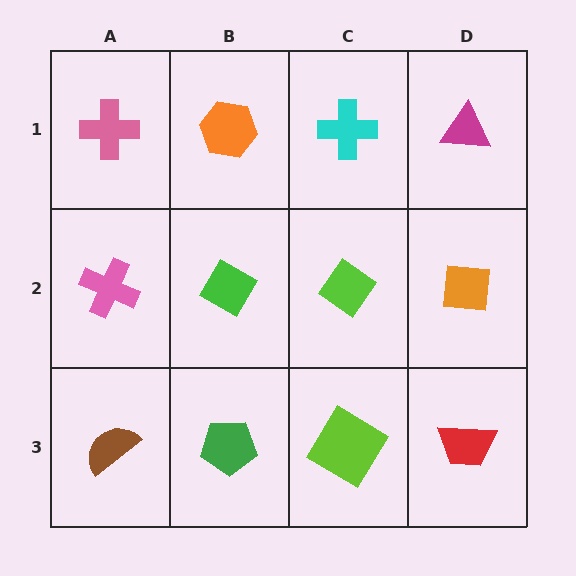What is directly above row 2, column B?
An orange hexagon.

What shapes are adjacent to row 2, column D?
A magenta triangle (row 1, column D), a red trapezoid (row 3, column D), a lime diamond (row 2, column C).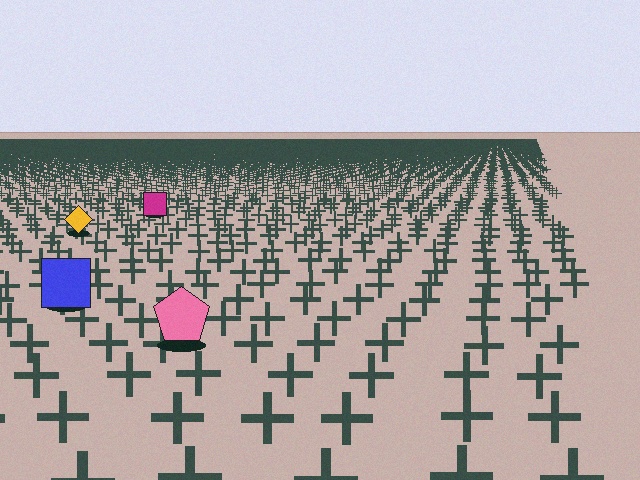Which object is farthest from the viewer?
The magenta square is farthest from the viewer. It appears smaller and the ground texture around it is denser.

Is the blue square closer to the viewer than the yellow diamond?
Yes. The blue square is closer — you can tell from the texture gradient: the ground texture is coarser near it.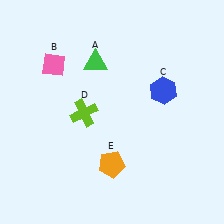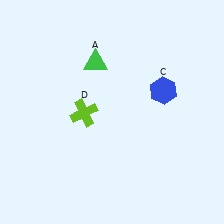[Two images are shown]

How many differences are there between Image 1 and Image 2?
There are 2 differences between the two images.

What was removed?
The pink diamond (B), the orange pentagon (E) were removed in Image 2.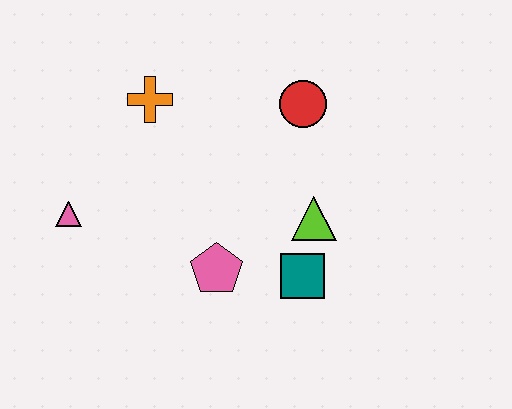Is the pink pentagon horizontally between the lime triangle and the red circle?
No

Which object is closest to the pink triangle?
The orange cross is closest to the pink triangle.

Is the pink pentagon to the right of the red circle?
No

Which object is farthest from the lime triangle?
The pink triangle is farthest from the lime triangle.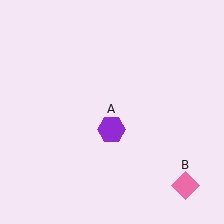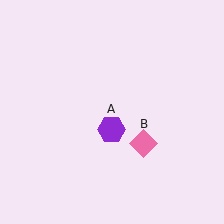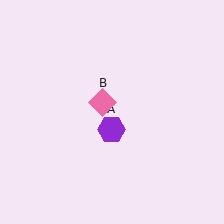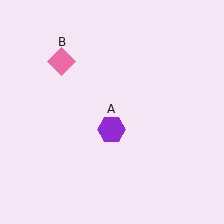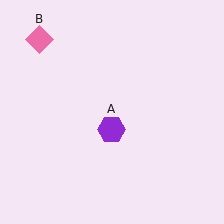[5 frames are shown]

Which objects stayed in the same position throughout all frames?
Purple hexagon (object A) remained stationary.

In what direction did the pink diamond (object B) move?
The pink diamond (object B) moved up and to the left.